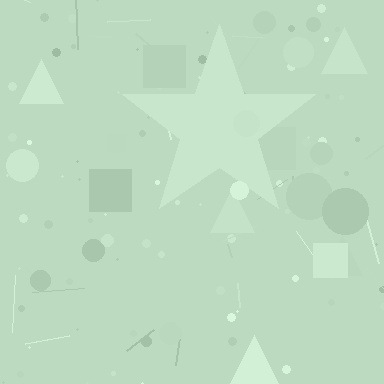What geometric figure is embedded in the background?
A star is embedded in the background.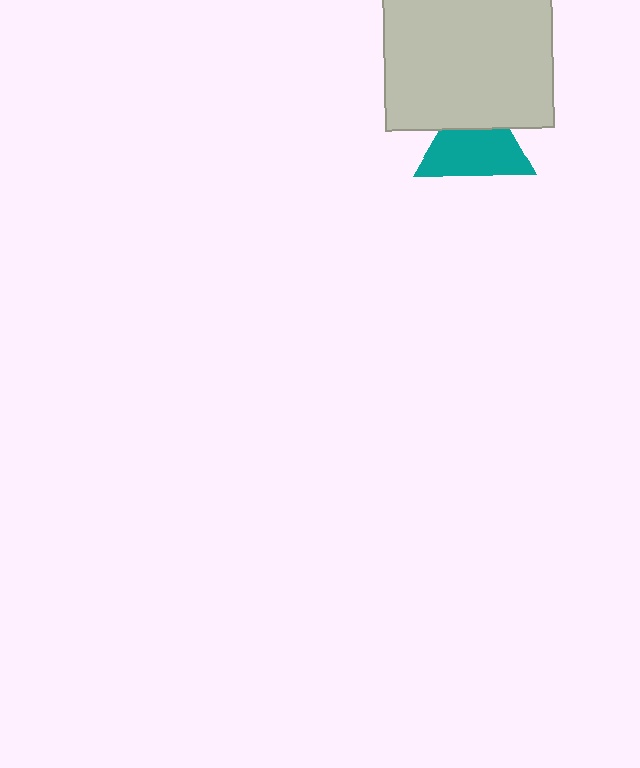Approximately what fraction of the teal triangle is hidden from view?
Roughly 33% of the teal triangle is hidden behind the light gray square.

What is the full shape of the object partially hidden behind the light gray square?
The partially hidden object is a teal triangle.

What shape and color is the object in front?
The object in front is a light gray square.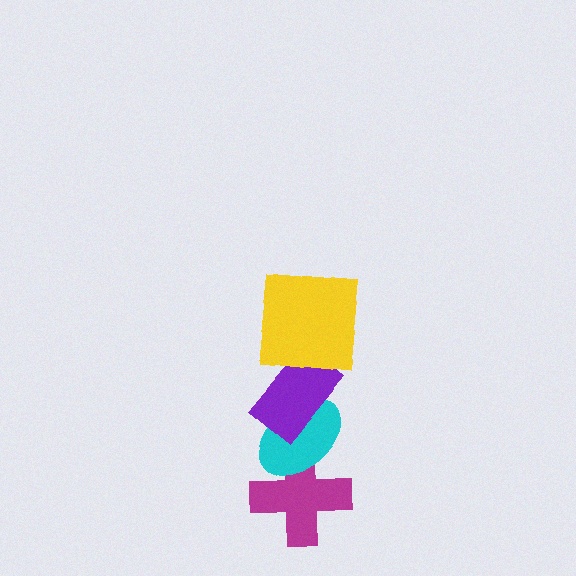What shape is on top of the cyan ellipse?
The purple rectangle is on top of the cyan ellipse.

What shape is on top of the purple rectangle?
The yellow square is on top of the purple rectangle.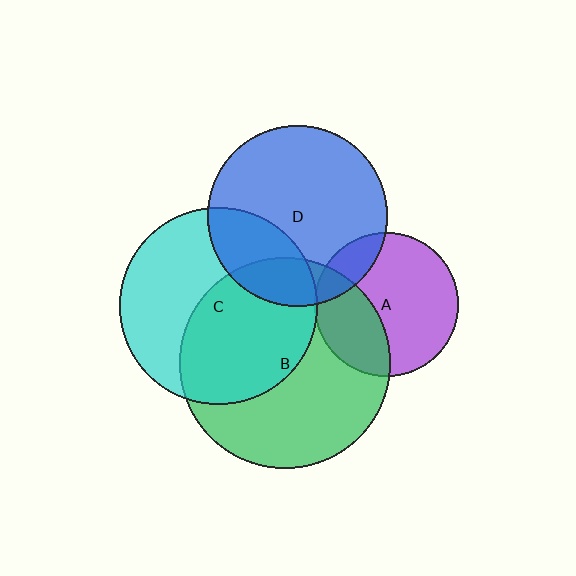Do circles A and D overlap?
Yes.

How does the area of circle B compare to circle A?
Approximately 2.2 times.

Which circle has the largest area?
Circle B (green).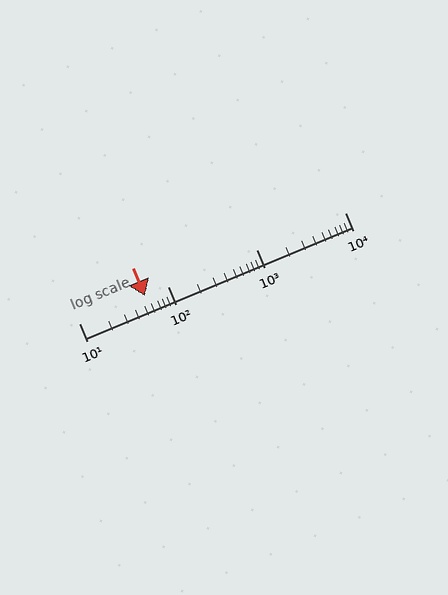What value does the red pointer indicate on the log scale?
The pointer indicates approximately 56.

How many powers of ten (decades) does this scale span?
The scale spans 3 decades, from 10 to 10000.